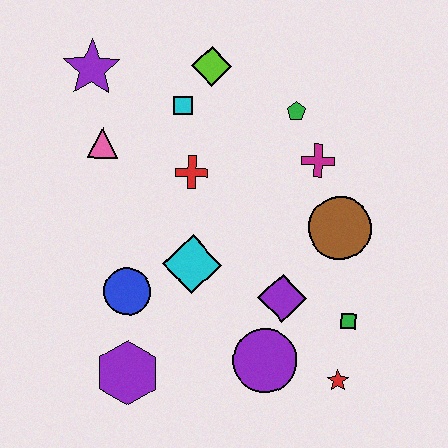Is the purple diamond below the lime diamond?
Yes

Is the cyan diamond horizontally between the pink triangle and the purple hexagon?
No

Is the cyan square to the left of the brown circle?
Yes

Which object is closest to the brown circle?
The magenta cross is closest to the brown circle.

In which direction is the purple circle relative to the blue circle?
The purple circle is to the right of the blue circle.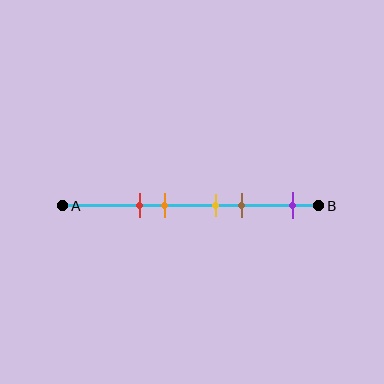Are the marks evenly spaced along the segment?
No, the marks are not evenly spaced.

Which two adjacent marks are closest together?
The yellow and brown marks are the closest adjacent pair.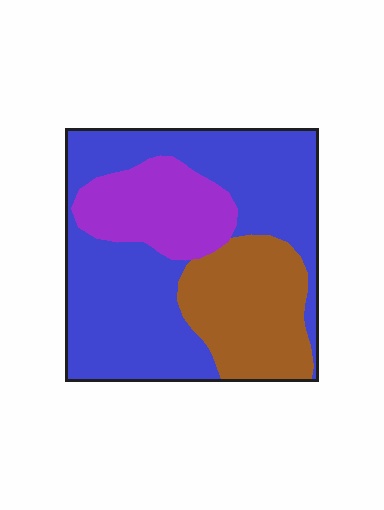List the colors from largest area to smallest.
From largest to smallest: blue, brown, purple.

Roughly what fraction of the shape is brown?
Brown takes up about one quarter (1/4) of the shape.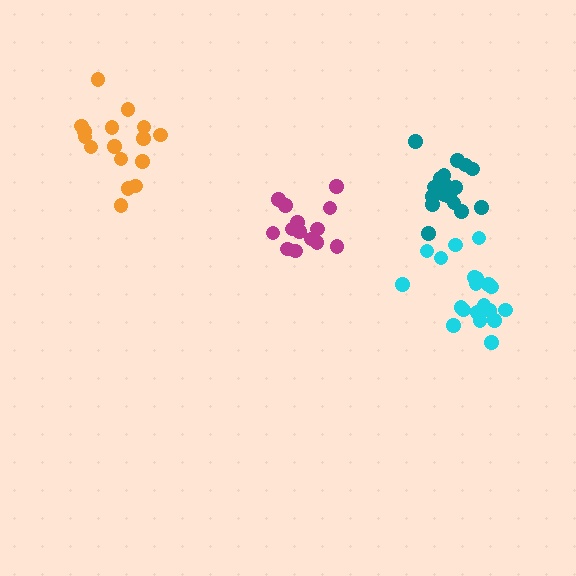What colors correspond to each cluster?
The clusters are colored: magenta, teal, cyan, orange.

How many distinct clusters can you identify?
There are 4 distinct clusters.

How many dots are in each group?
Group 1: 14 dots, Group 2: 19 dots, Group 3: 20 dots, Group 4: 16 dots (69 total).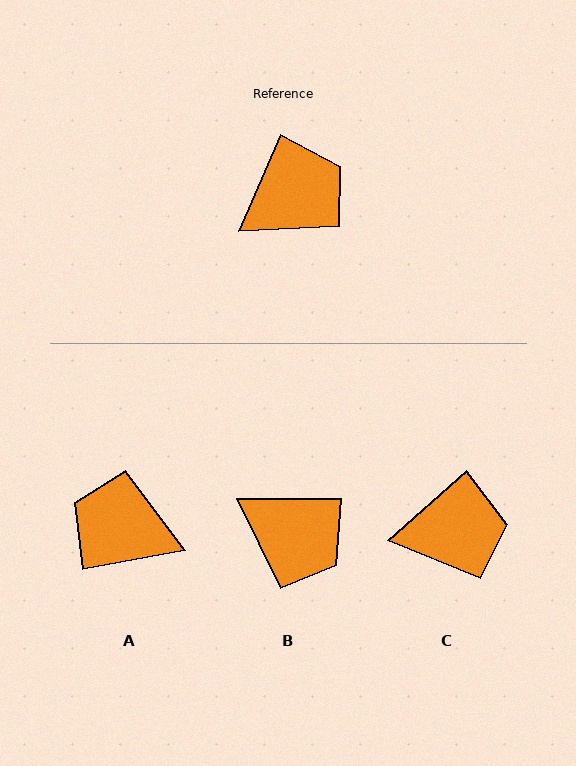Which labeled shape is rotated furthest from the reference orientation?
A, about 124 degrees away.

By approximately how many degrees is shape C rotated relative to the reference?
Approximately 25 degrees clockwise.